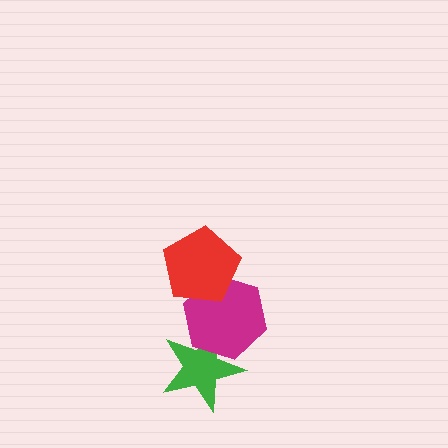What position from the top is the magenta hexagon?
The magenta hexagon is 2nd from the top.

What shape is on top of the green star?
The magenta hexagon is on top of the green star.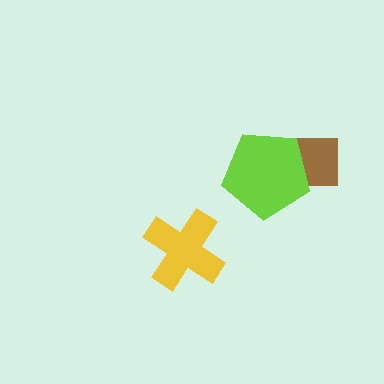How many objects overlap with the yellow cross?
0 objects overlap with the yellow cross.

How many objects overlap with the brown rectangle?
1 object overlaps with the brown rectangle.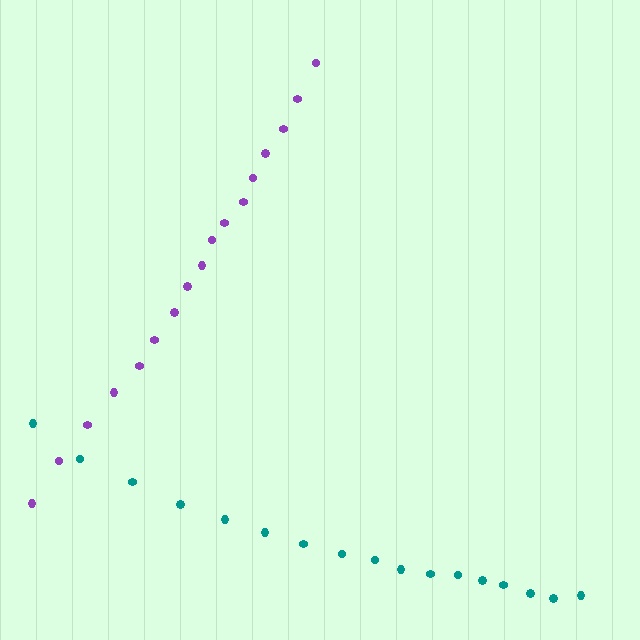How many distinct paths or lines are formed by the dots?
There are 2 distinct paths.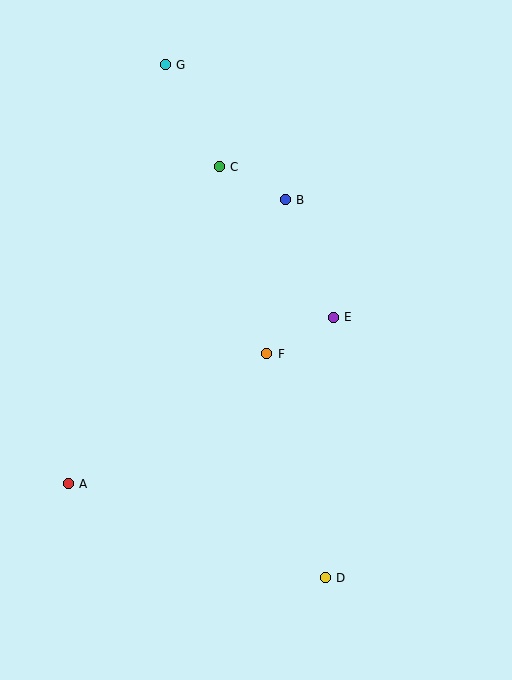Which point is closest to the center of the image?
Point F at (266, 354) is closest to the center.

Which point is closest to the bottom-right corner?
Point D is closest to the bottom-right corner.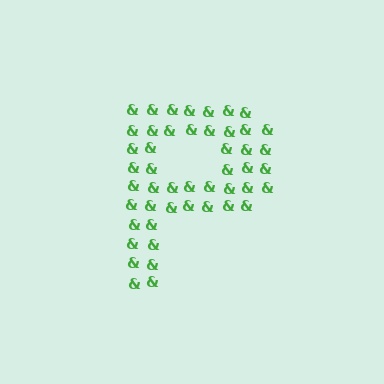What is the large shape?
The large shape is the letter P.